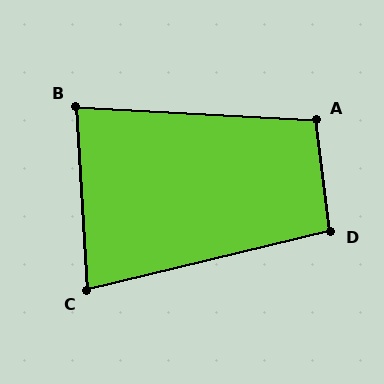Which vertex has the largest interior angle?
A, at approximately 100 degrees.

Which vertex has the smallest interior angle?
C, at approximately 80 degrees.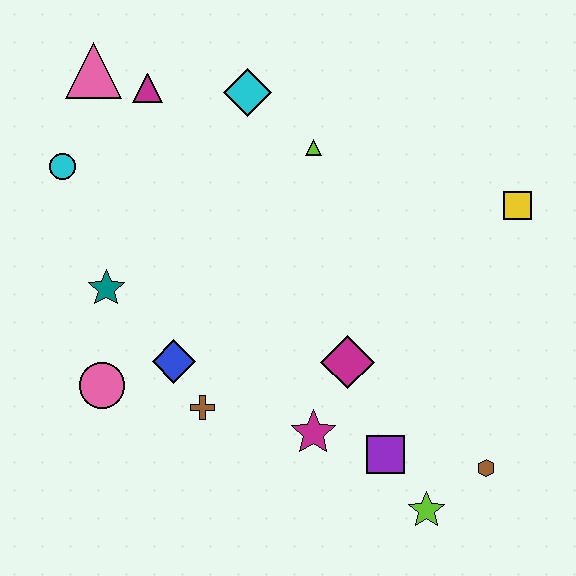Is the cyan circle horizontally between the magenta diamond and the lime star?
No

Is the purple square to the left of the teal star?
No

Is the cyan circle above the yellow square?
Yes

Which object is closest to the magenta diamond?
The magenta star is closest to the magenta diamond.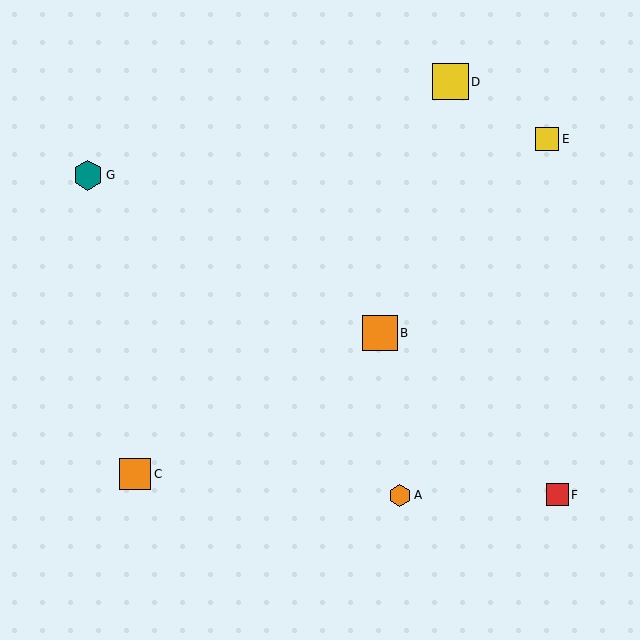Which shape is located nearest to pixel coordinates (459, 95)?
The yellow square (labeled D) at (450, 82) is nearest to that location.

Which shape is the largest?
The yellow square (labeled D) is the largest.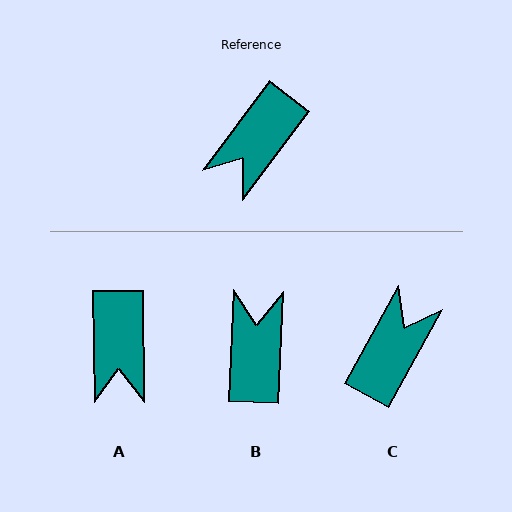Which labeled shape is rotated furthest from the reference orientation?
C, about 172 degrees away.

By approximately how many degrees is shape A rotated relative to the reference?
Approximately 38 degrees counter-clockwise.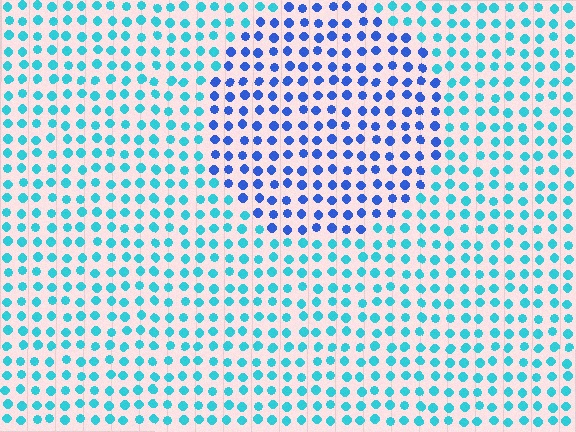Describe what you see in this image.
The image is filled with small cyan elements in a uniform arrangement. A circle-shaped region is visible where the elements are tinted to a slightly different hue, forming a subtle color boundary.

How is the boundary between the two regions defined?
The boundary is defined purely by a slight shift in hue (about 41 degrees). Spacing, size, and orientation are identical on both sides.